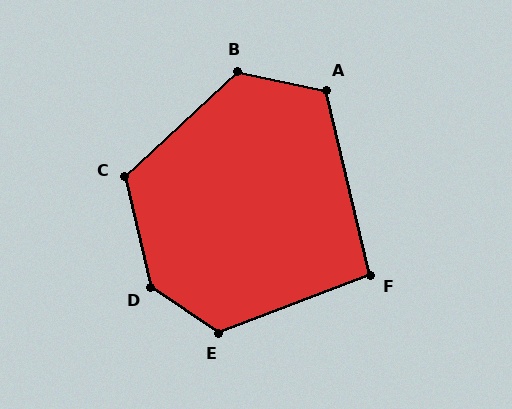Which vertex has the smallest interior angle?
F, at approximately 98 degrees.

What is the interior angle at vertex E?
Approximately 125 degrees (obtuse).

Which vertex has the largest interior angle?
D, at approximately 137 degrees.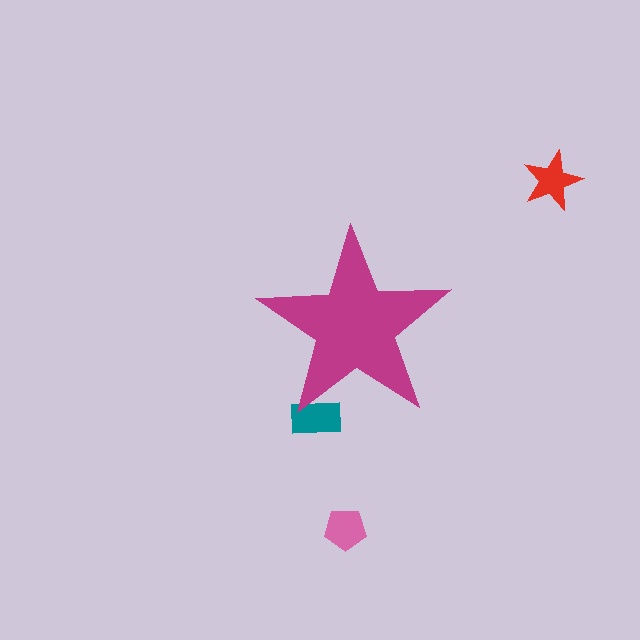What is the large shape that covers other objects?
A magenta star.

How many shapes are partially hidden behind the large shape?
1 shape is partially hidden.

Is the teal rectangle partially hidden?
Yes, the teal rectangle is partially hidden behind the magenta star.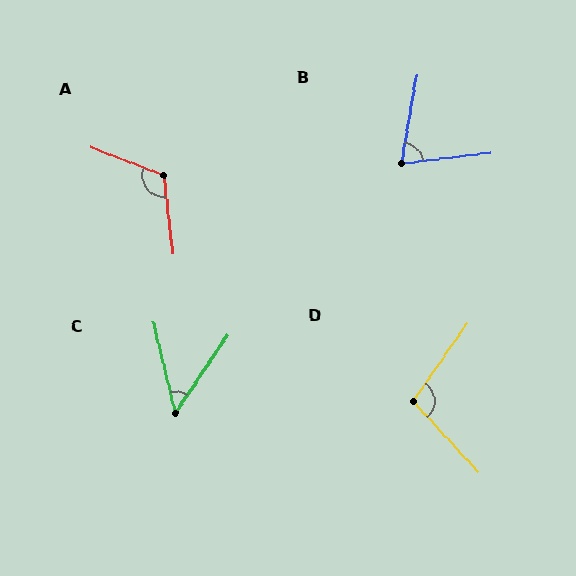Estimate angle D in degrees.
Approximately 102 degrees.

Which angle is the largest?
A, at approximately 118 degrees.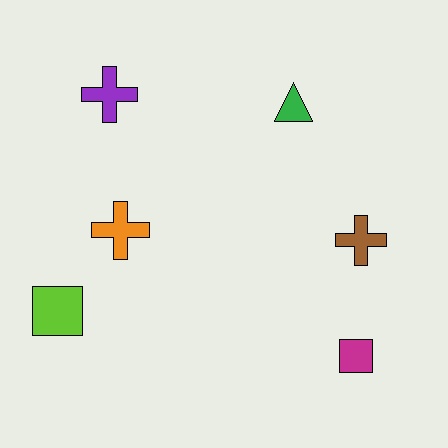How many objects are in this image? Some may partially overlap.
There are 6 objects.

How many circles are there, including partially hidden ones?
There are no circles.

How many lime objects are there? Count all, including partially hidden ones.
There is 1 lime object.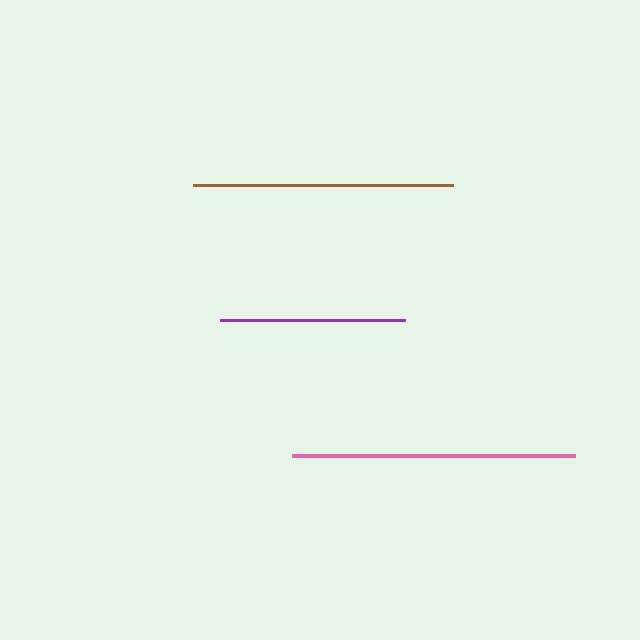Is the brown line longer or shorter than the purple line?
The brown line is longer than the purple line.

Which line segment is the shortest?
The purple line is the shortest at approximately 185 pixels.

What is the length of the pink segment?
The pink segment is approximately 282 pixels long.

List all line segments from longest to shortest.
From longest to shortest: pink, brown, purple.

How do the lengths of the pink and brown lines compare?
The pink and brown lines are approximately the same length.